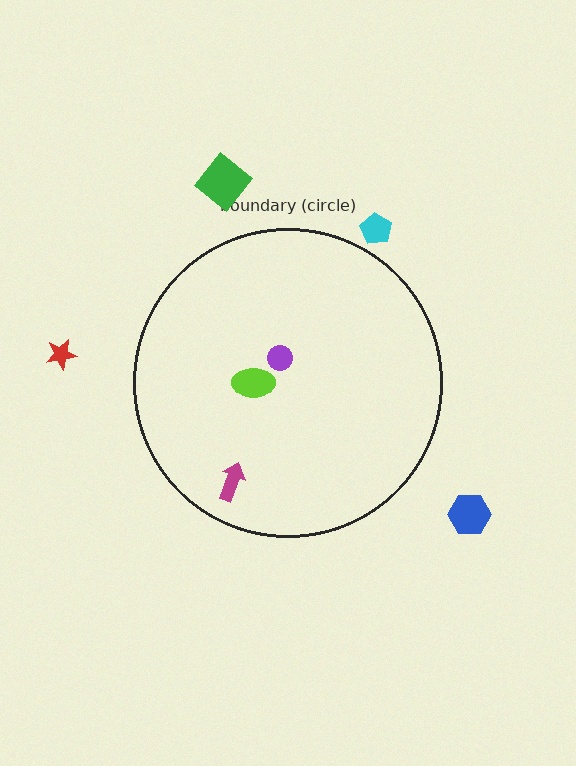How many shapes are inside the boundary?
3 inside, 4 outside.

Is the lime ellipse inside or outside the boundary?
Inside.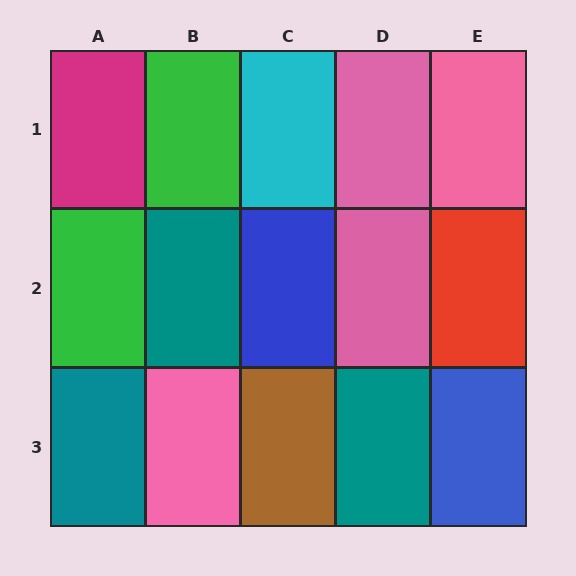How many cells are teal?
3 cells are teal.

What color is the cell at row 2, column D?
Pink.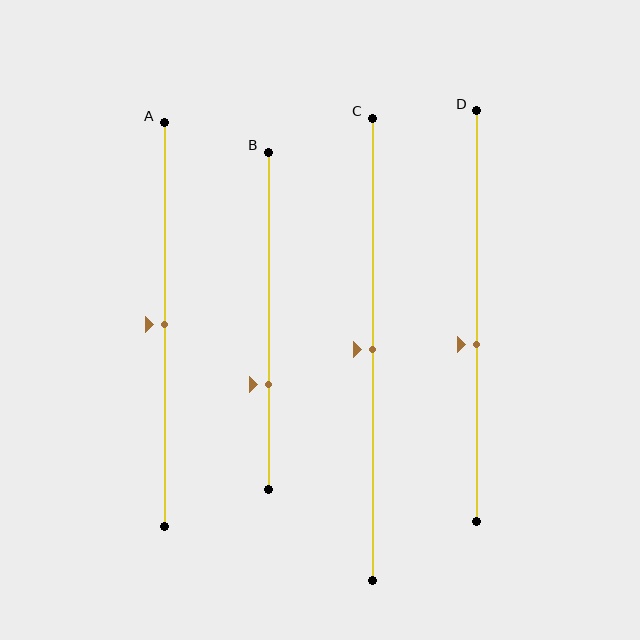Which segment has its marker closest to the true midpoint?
Segment A has its marker closest to the true midpoint.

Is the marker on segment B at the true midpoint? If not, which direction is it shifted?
No, the marker on segment B is shifted downward by about 19% of the segment length.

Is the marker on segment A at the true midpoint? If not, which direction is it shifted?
Yes, the marker on segment A is at the true midpoint.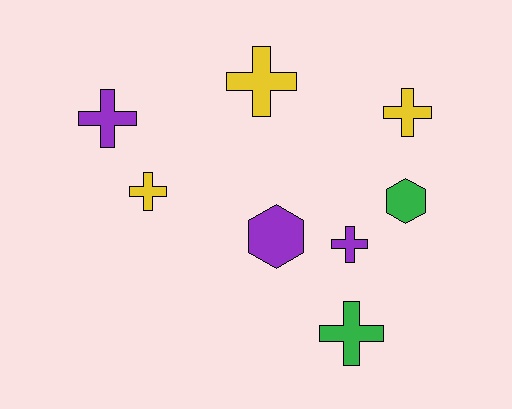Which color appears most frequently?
Yellow, with 3 objects.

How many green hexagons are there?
There is 1 green hexagon.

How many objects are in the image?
There are 8 objects.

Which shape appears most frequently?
Cross, with 6 objects.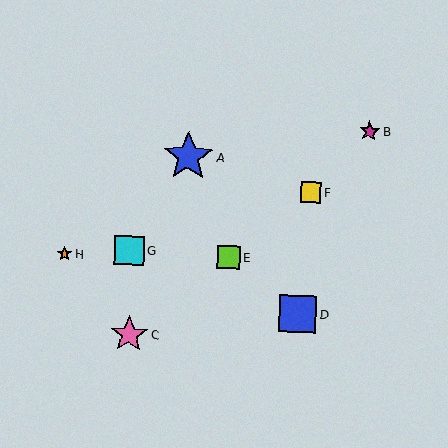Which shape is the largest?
The blue star (labeled A) is the largest.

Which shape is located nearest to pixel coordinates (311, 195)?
The yellow square (labeled F) at (311, 192) is nearest to that location.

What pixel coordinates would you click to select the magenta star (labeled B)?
Click at (370, 131) to select the magenta star B.